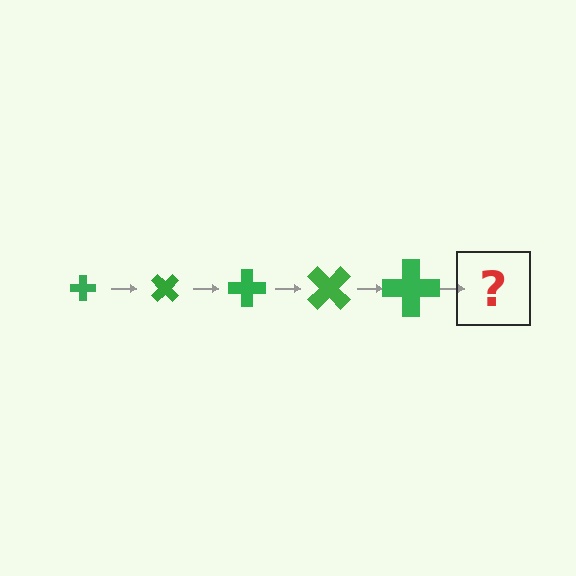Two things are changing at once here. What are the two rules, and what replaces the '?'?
The two rules are that the cross grows larger each step and it rotates 45 degrees each step. The '?' should be a cross, larger than the previous one and rotated 225 degrees from the start.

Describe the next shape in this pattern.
It should be a cross, larger than the previous one and rotated 225 degrees from the start.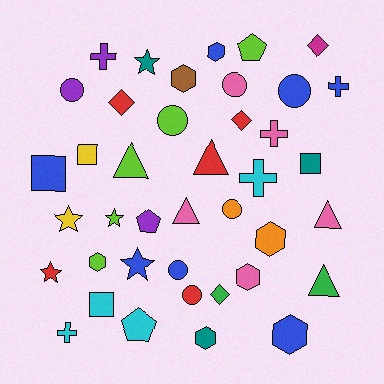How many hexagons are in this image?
There are 7 hexagons.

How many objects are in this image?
There are 40 objects.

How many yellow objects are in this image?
There are 2 yellow objects.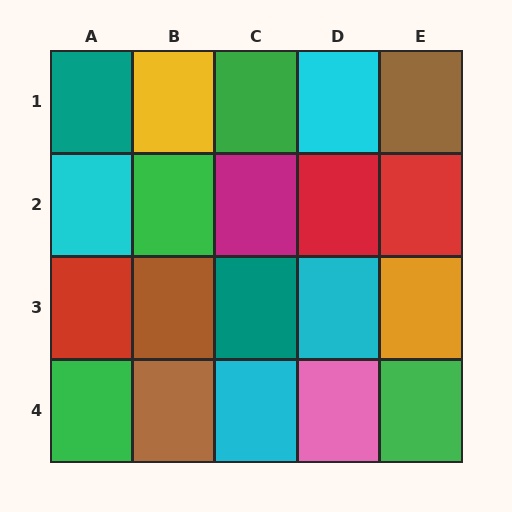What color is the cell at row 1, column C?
Green.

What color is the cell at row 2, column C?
Magenta.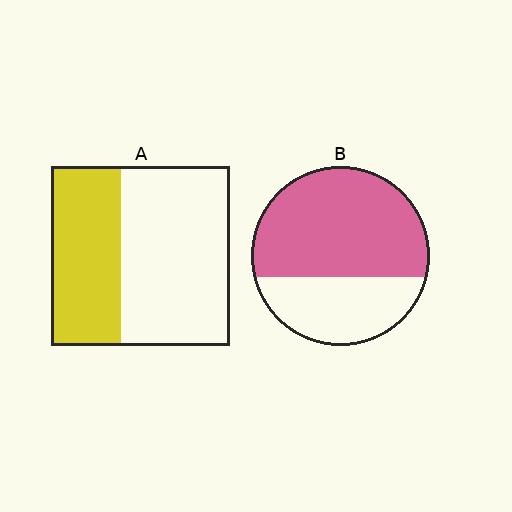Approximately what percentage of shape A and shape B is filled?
A is approximately 40% and B is approximately 65%.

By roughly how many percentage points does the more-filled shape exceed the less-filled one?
By roughly 25 percentage points (B over A).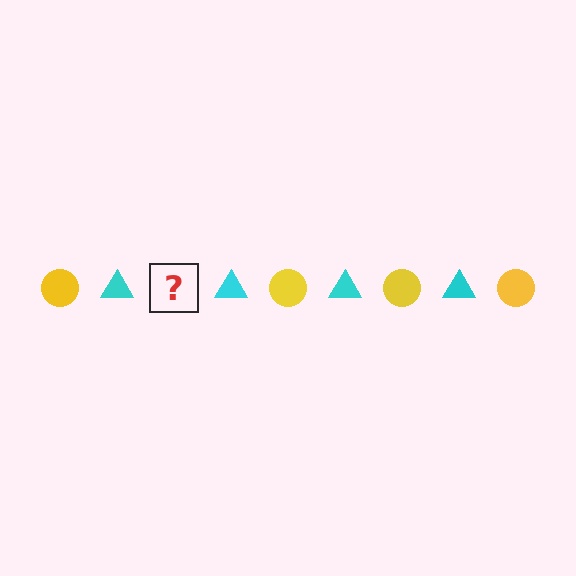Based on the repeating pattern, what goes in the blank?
The blank should be a yellow circle.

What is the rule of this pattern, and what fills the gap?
The rule is that the pattern alternates between yellow circle and cyan triangle. The gap should be filled with a yellow circle.